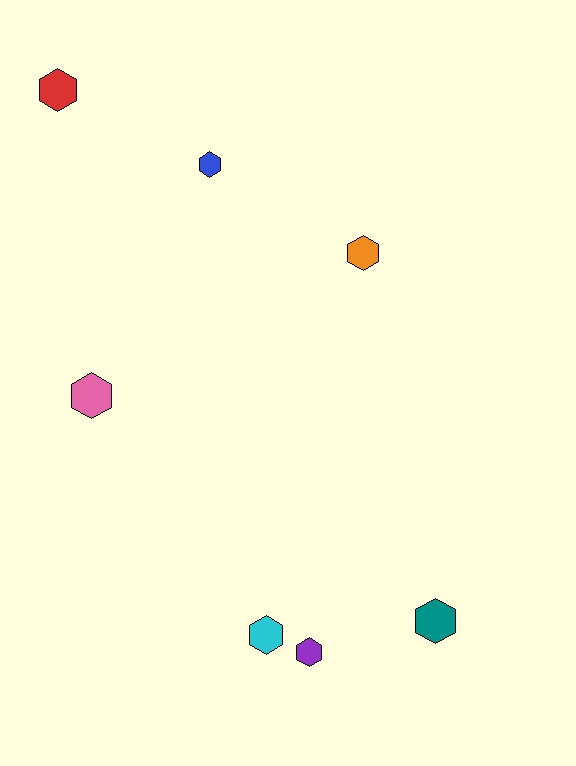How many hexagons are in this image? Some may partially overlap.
There are 7 hexagons.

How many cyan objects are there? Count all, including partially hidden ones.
There is 1 cyan object.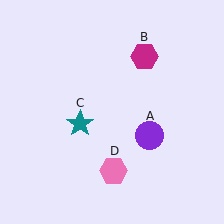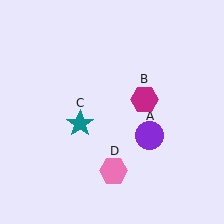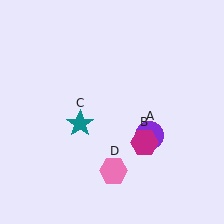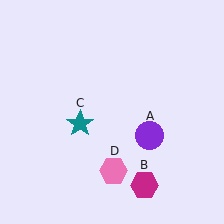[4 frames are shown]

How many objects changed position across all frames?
1 object changed position: magenta hexagon (object B).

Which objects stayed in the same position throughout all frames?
Purple circle (object A) and teal star (object C) and pink hexagon (object D) remained stationary.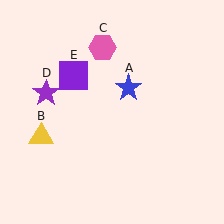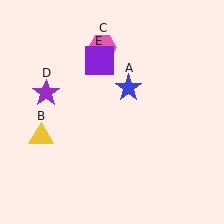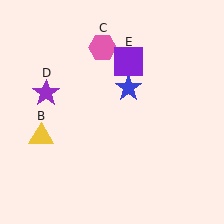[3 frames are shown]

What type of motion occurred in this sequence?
The purple square (object E) rotated clockwise around the center of the scene.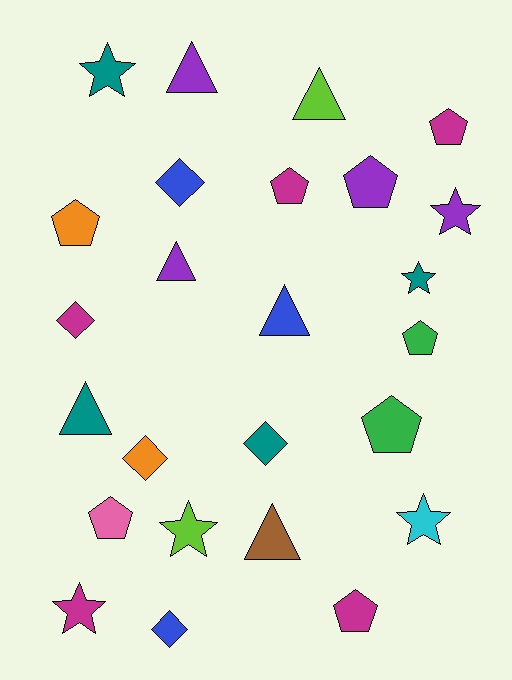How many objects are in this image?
There are 25 objects.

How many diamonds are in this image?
There are 5 diamonds.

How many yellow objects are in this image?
There are no yellow objects.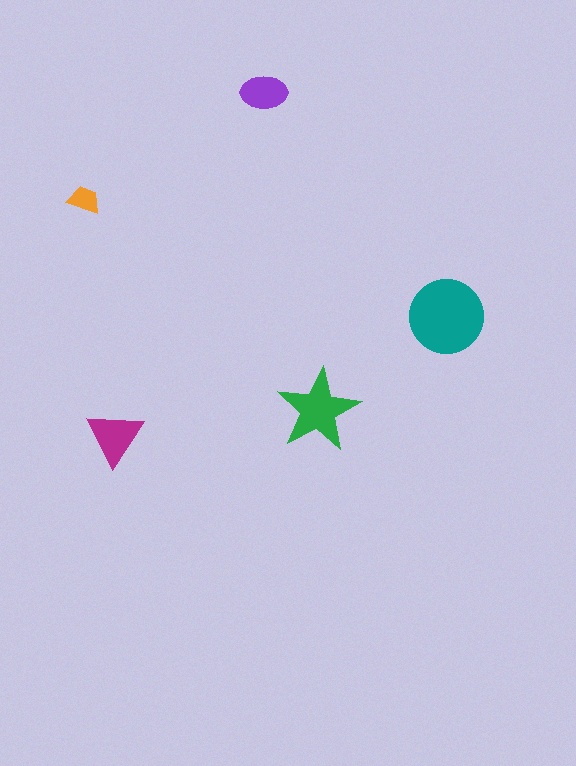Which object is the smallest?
The orange trapezoid.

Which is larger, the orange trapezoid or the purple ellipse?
The purple ellipse.